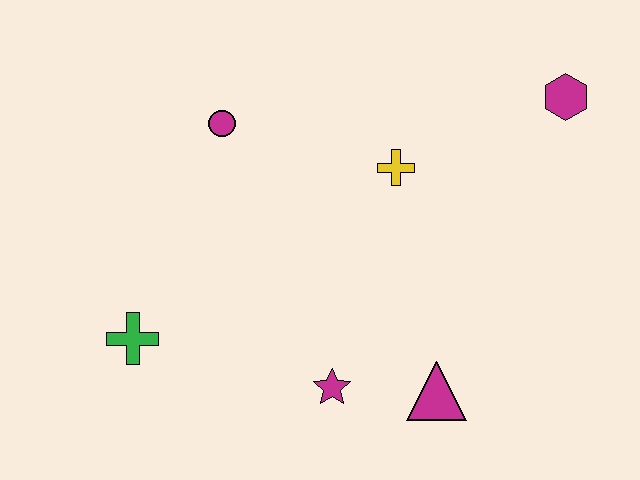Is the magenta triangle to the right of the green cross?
Yes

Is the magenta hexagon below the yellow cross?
No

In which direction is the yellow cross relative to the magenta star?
The yellow cross is above the magenta star.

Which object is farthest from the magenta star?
The magenta hexagon is farthest from the magenta star.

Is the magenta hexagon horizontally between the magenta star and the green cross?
No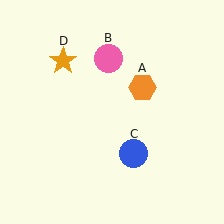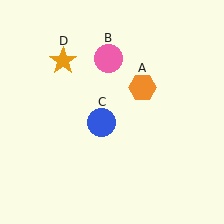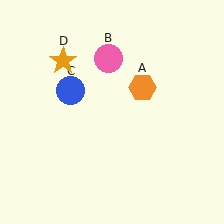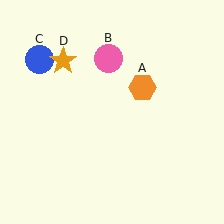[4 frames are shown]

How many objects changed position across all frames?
1 object changed position: blue circle (object C).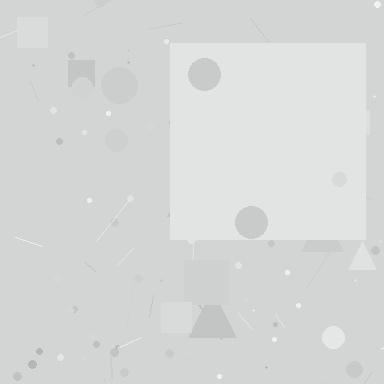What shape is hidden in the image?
A square is hidden in the image.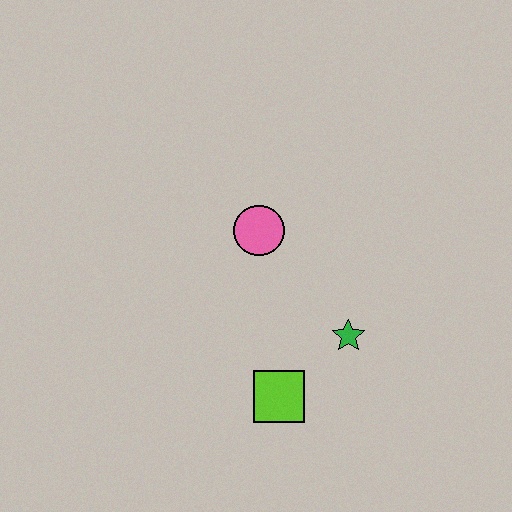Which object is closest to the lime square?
The green star is closest to the lime square.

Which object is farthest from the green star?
The pink circle is farthest from the green star.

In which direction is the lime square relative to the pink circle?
The lime square is below the pink circle.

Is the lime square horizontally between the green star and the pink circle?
Yes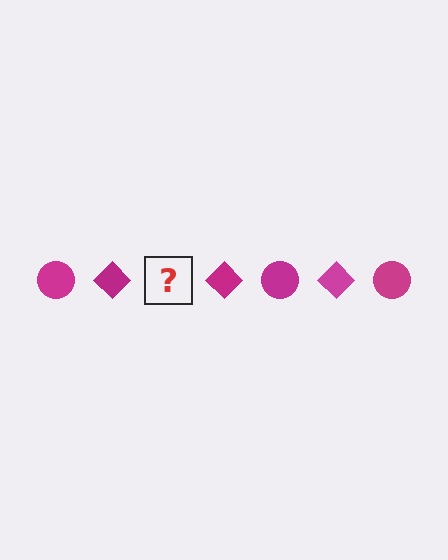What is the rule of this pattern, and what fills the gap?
The rule is that the pattern cycles through circle, diamond shapes in magenta. The gap should be filled with a magenta circle.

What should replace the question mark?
The question mark should be replaced with a magenta circle.